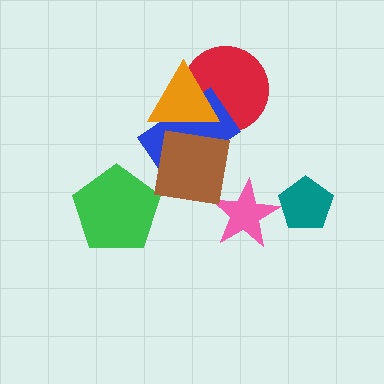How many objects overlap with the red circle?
2 objects overlap with the red circle.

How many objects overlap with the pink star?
0 objects overlap with the pink star.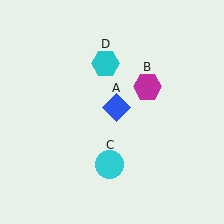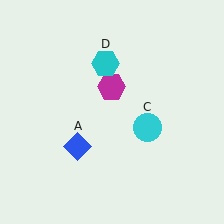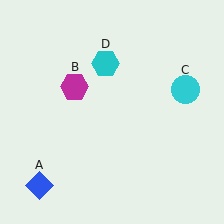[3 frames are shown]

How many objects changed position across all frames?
3 objects changed position: blue diamond (object A), magenta hexagon (object B), cyan circle (object C).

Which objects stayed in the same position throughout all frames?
Cyan hexagon (object D) remained stationary.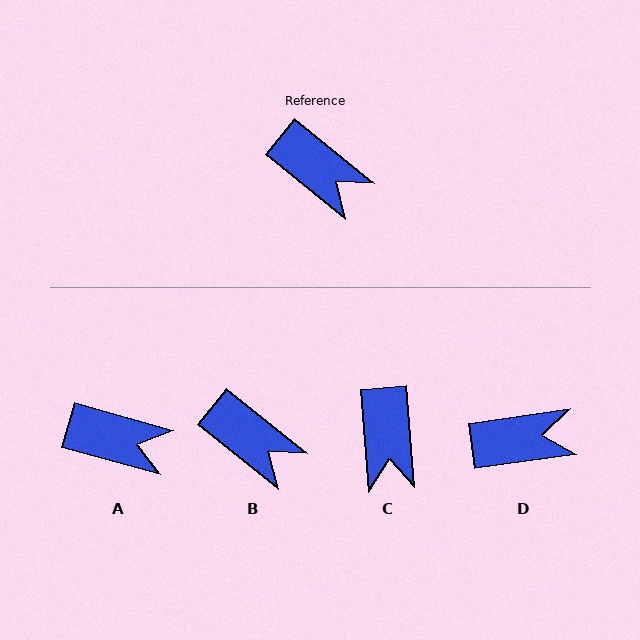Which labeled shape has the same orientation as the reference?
B.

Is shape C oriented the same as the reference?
No, it is off by about 46 degrees.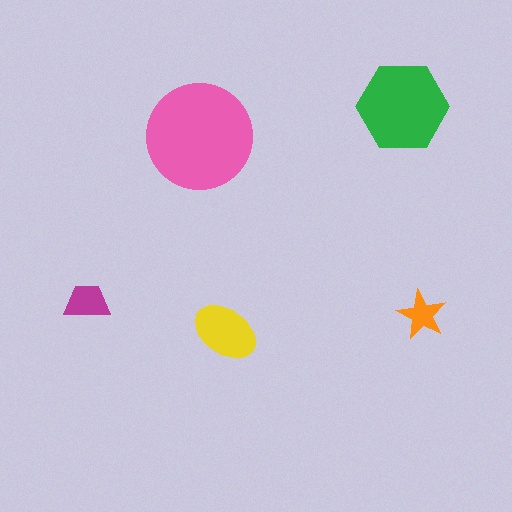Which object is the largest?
The pink circle.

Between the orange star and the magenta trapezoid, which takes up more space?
The magenta trapezoid.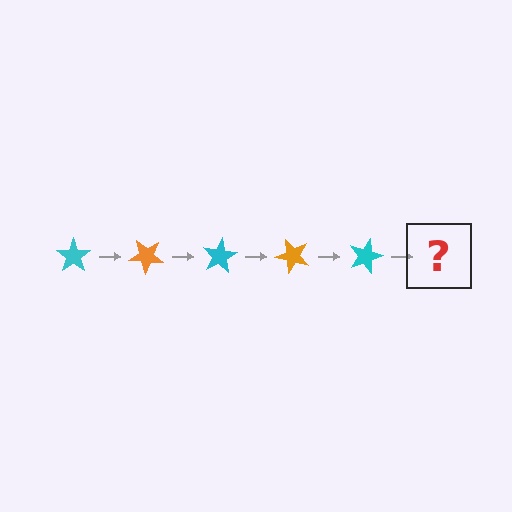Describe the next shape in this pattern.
It should be an orange star, rotated 200 degrees from the start.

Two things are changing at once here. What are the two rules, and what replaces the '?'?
The two rules are that it rotates 40 degrees each step and the color cycles through cyan and orange. The '?' should be an orange star, rotated 200 degrees from the start.